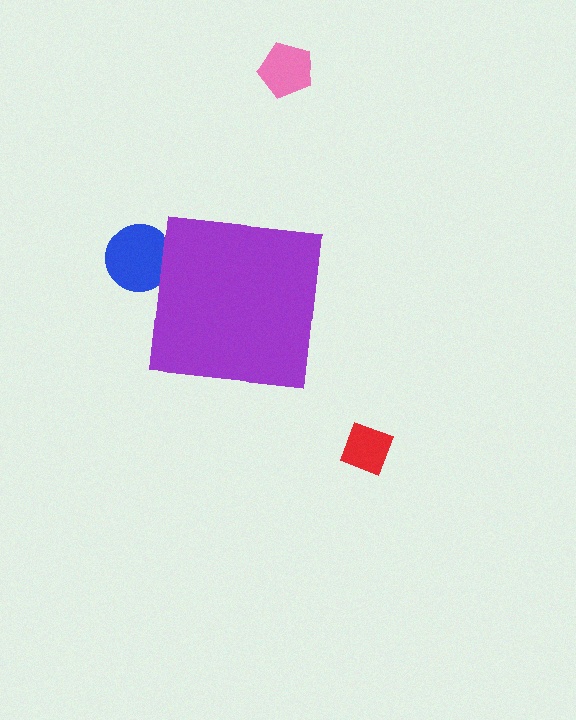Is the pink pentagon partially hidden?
No, the pink pentagon is fully visible.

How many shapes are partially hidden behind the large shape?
1 shape is partially hidden.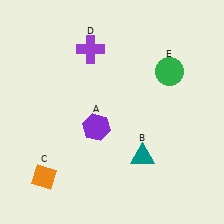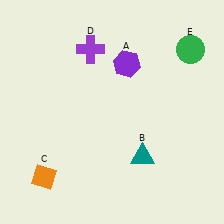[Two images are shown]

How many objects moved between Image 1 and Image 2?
2 objects moved between the two images.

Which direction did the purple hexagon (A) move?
The purple hexagon (A) moved up.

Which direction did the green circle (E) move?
The green circle (E) moved up.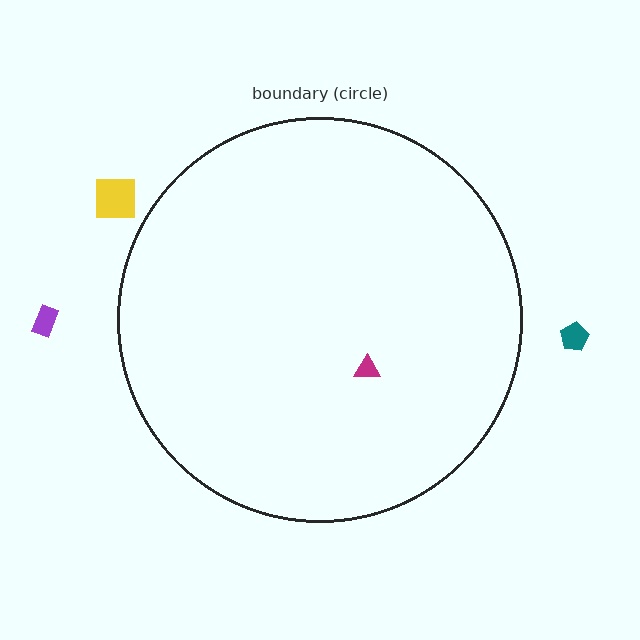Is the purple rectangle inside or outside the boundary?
Outside.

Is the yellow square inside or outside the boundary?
Outside.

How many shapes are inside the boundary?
1 inside, 3 outside.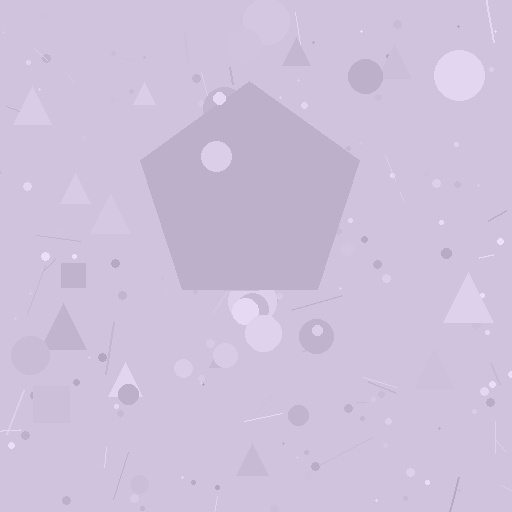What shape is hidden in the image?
A pentagon is hidden in the image.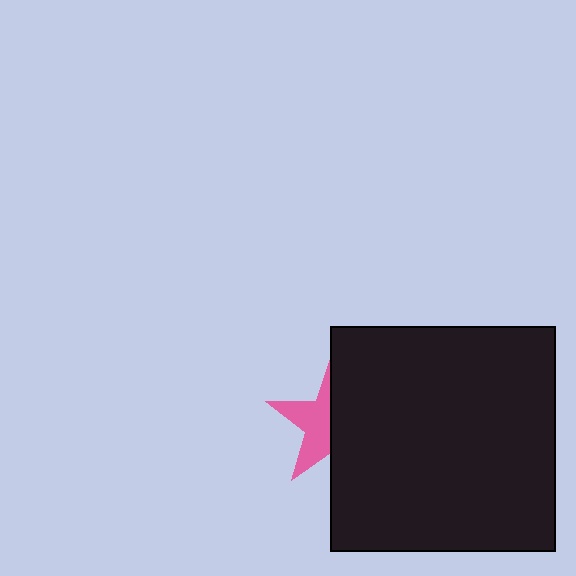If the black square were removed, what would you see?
You would see the complete pink star.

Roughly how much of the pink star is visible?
A small part of it is visible (roughly 45%).